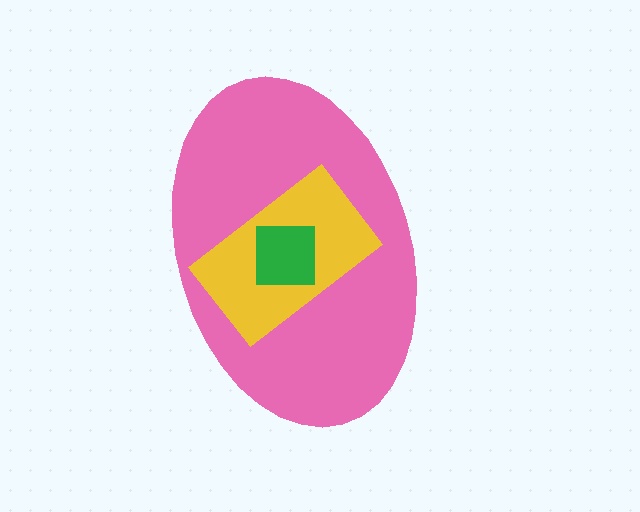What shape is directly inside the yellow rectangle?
The green square.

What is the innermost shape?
The green square.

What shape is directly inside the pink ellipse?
The yellow rectangle.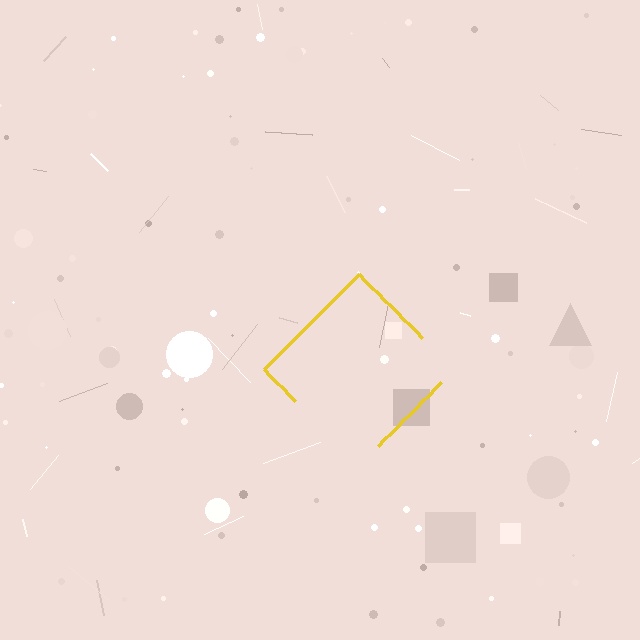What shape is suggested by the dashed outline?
The dashed outline suggests a diamond.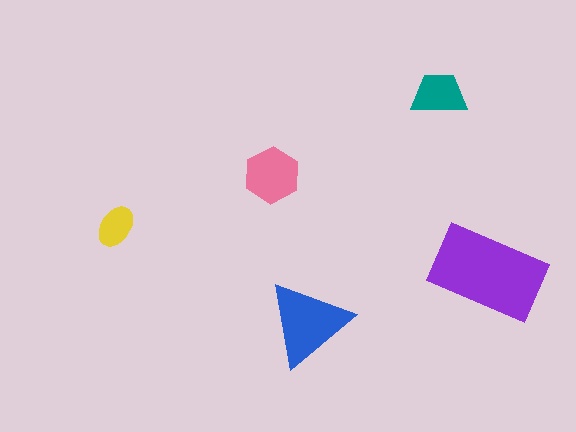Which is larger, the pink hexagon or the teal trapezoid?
The pink hexagon.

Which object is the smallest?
The yellow ellipse.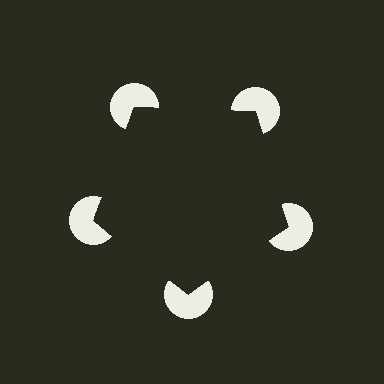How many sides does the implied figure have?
5 sides.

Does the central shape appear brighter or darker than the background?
It typically appears slightly darker than the background, even though no actual brightness change is drawn.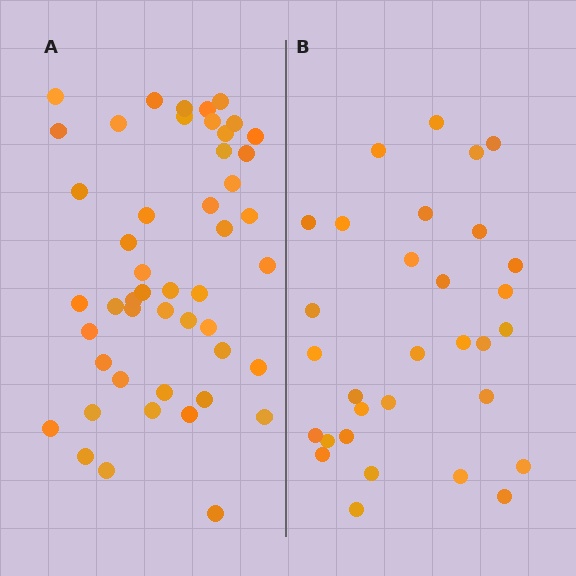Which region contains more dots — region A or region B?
Region A (the left region) has more dots.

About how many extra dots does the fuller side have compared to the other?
Region A has approximately 15 more dots than region B.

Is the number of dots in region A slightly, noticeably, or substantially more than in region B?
Region A has substantially more. The ratio is roughly 1.5 to 1.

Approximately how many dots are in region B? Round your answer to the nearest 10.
About 30 dots. (The exact count is 31, which rounds to 30.)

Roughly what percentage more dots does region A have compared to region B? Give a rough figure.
About 55% more.